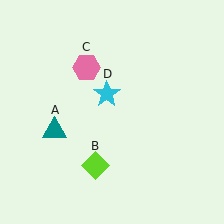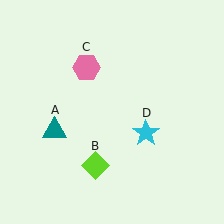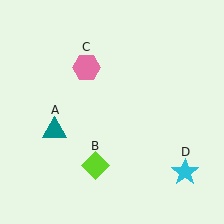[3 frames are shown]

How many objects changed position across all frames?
1 object changed position: cyan star (object D).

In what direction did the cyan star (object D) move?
The cyan star (object D) moved down and to the right.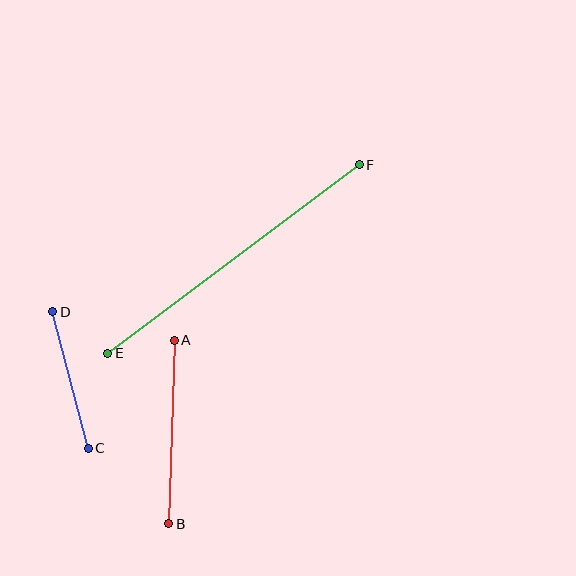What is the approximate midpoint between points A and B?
The midpoint is at approximately (172, 432) pixels.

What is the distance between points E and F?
The distance is approximately 315 pixels.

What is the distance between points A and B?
The distance is approximately 184 pixels.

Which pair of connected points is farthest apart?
Points E and F are farthest apart.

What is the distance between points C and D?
The distance is approximately 141 pixels.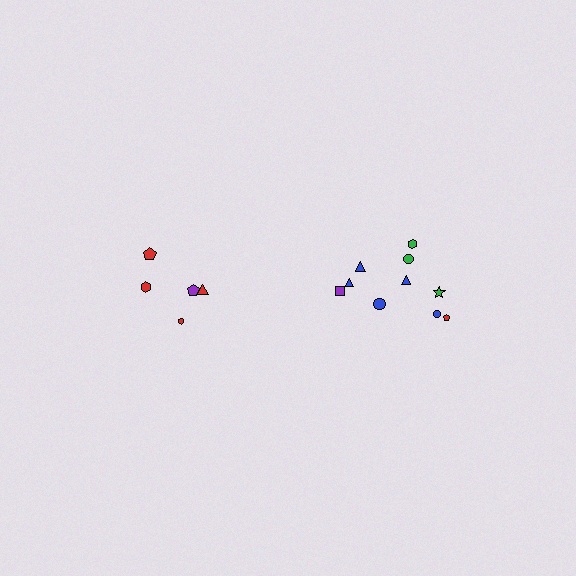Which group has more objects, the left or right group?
The right group.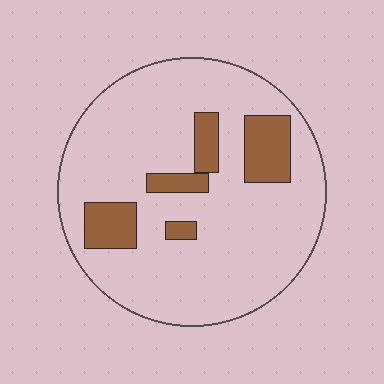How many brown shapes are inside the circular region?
5.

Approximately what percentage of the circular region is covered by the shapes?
Approximately 15%.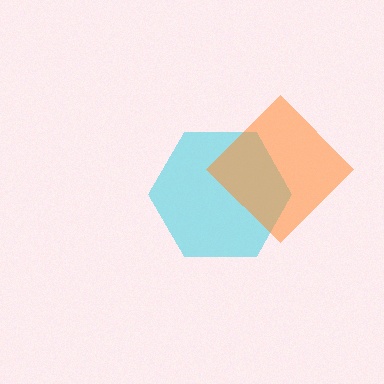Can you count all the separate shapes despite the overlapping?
Yes, there are 2 separate shapes.